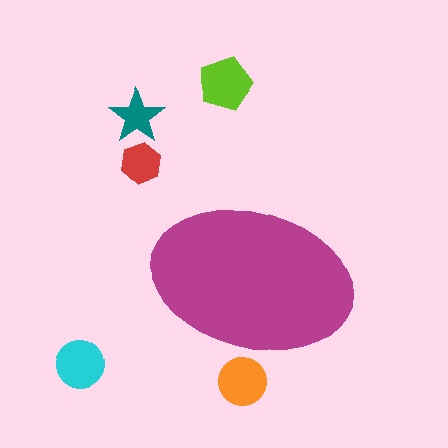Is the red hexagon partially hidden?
No, the red hexagon is fully visible.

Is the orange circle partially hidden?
Yes, the orange circle is partially hidden behind the magenta ellipse.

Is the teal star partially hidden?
No, the teal star is fully visible.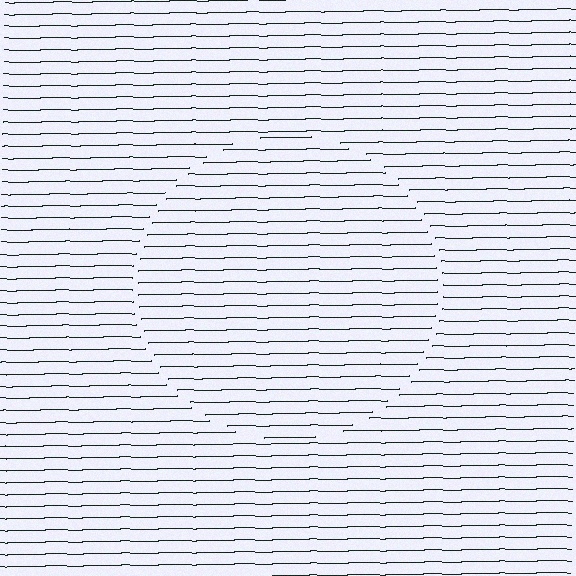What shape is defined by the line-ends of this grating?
An illusory circle. The interior of the shape contains the same grating, shifted by half a period — the contour is defined by the phase discontinuity where line-ends from the inner and outer gratings abut.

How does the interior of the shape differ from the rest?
The interior of the shape contains the same grating, shifted by half a period — the contour is defined by the phase discontinuity where line-ends from the inner and outer gratings abut.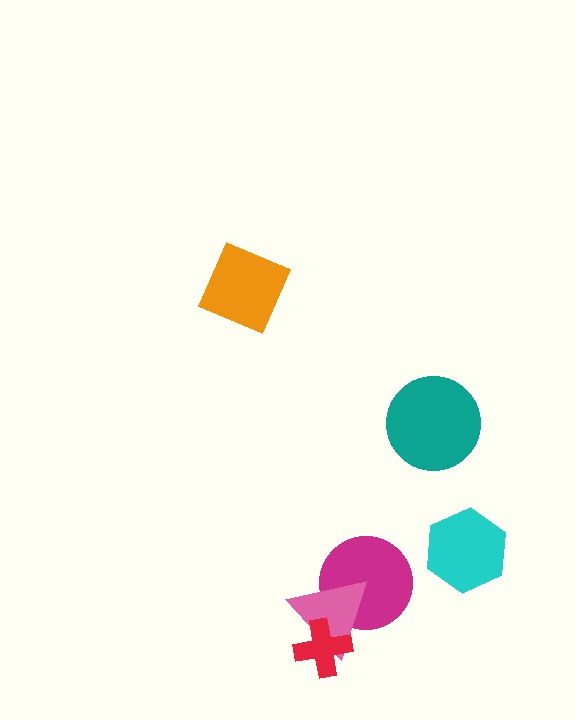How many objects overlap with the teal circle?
0 objects overlap with the teal circle.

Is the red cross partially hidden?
No, no other shape covers it.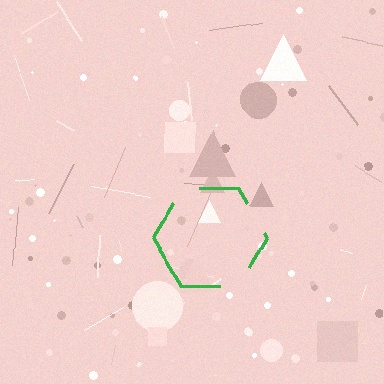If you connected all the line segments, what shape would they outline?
They would outline a hexagon.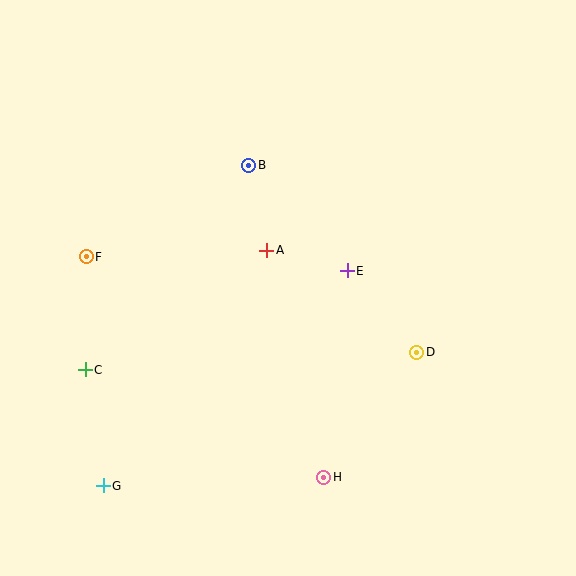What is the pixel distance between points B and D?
The distance between B and D is 251 pixels.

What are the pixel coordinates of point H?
Point H is at (324, 478).